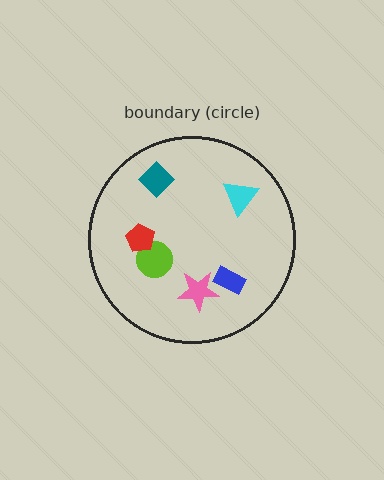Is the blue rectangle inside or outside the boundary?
Inside.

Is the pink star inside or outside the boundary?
Inside.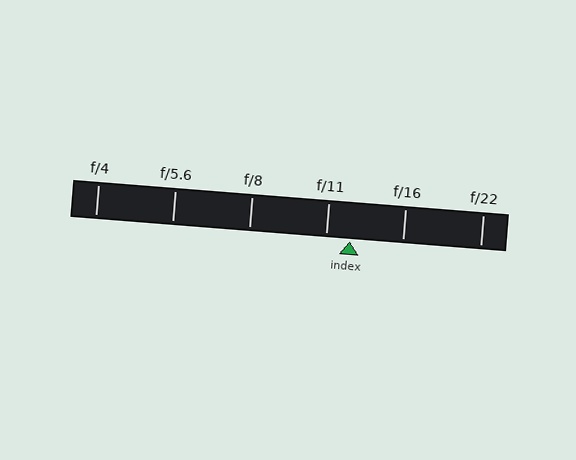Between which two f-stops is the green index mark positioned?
The index mark is between f/11 and f/16.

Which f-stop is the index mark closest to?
The index mark is closest to f/11.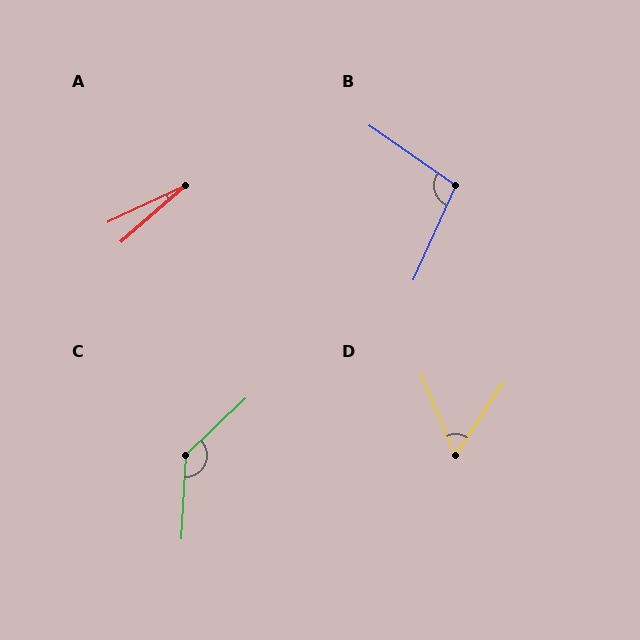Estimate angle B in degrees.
Approximately 101 degrees.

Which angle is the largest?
C, at approximately 137 degrees.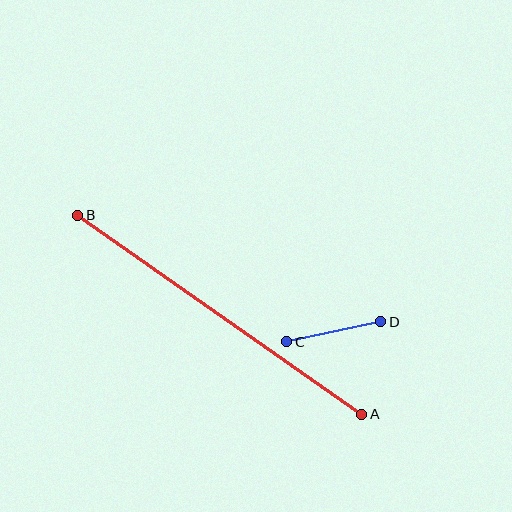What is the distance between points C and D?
The distance is approximately 96 pixels.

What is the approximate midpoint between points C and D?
The midpoint is at approximately (334, 332) pixels.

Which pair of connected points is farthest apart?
Points A and B are farthest apart.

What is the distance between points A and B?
The distance is approximately 346 pixels.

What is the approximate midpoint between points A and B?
The midpoint is at approximately (220, 315) pixels.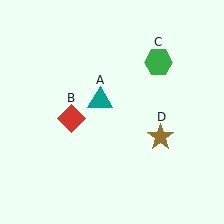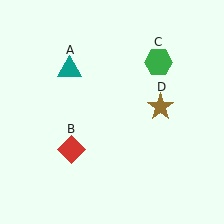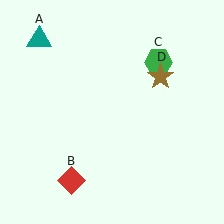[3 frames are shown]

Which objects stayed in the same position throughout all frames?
Green hexagon (object C) remained stationary.